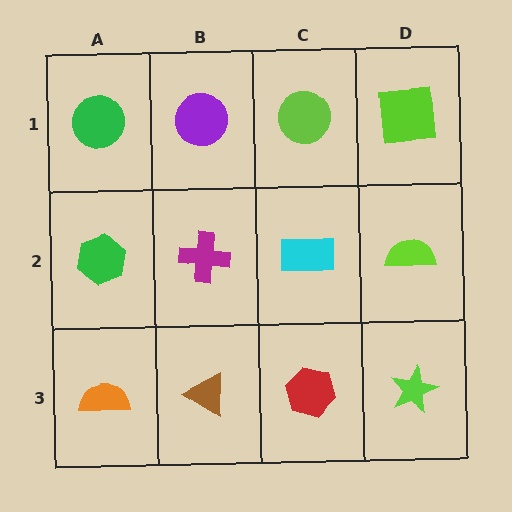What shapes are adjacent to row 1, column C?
A cyan rectangle (row 2, column C), a purple circle (row 1, column B), a lime square (row 1, column D).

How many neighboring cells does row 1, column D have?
2.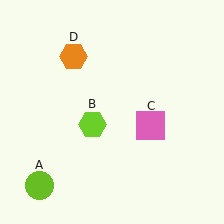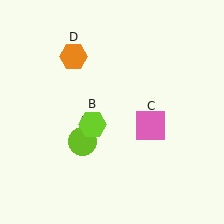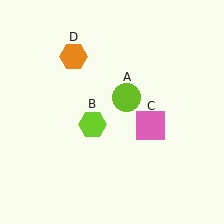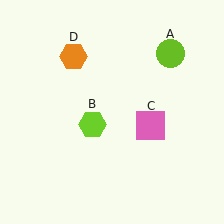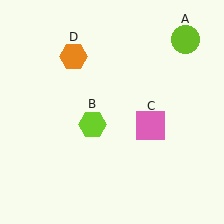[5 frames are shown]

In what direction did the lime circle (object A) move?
The lime circle (object A) moved up and to the right.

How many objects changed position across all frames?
1 object changed position: lime circle (object A).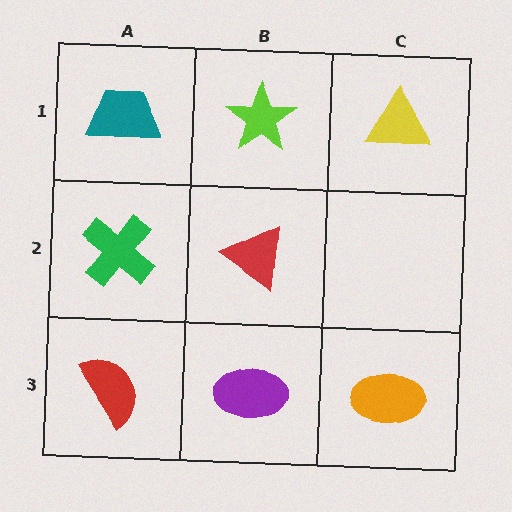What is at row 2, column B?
A red triangle.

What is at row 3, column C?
An orange ellipse.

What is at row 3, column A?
A red semicircle.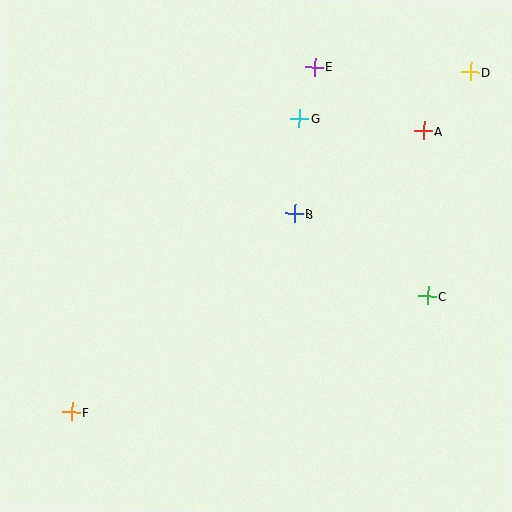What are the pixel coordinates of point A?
Point A is at (423, 131).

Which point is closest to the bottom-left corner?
Point F is closest to the bottom-left corner.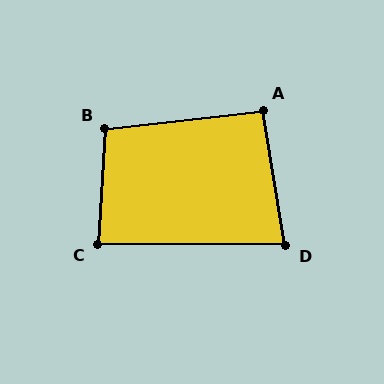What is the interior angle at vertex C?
Approximately 87 degrees (approximately right).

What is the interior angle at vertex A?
Approximately 93 degrees (approximately right).